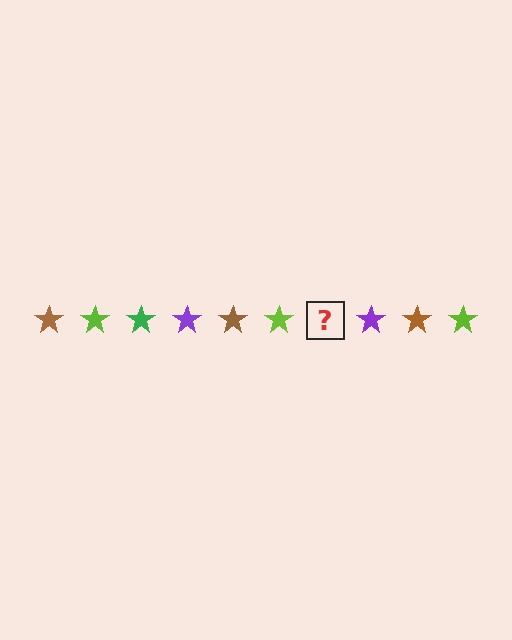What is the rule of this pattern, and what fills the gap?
The rule is that the pattern cycles through brown, lime, green, purple stars. The gap should be filled with a green star.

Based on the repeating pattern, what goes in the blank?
The blank should be a green star.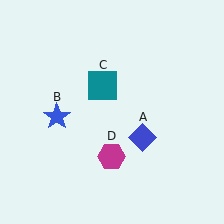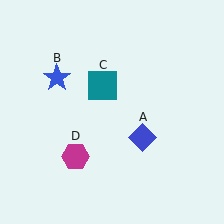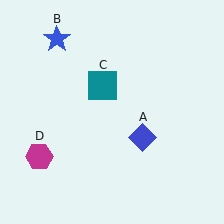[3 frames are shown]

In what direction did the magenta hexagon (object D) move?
The magenta hexagon (object D) moved left.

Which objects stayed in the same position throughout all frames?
Blue diamond (object A) and teal square (object C) remained stationary.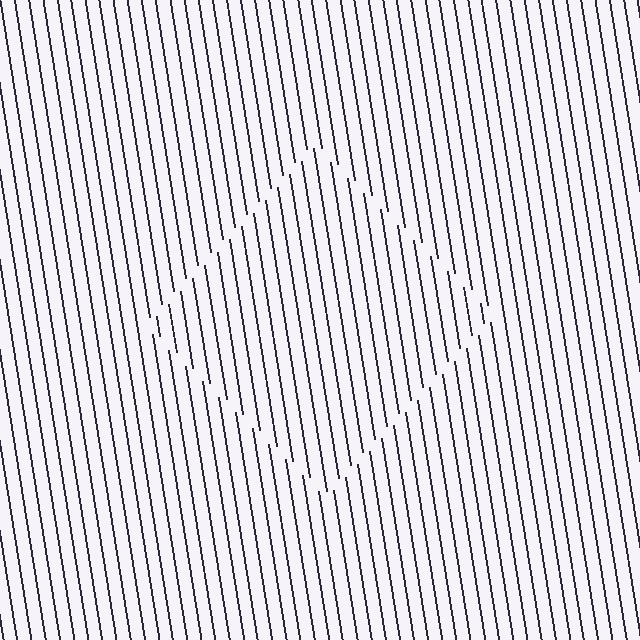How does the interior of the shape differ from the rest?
The interior of the shape contains the same grating, shifted by half a period — the contour is defined by the phase discontinuity where line-ends from the inner and outer gratings abut.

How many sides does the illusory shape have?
4 sides — the line-ends trace a square.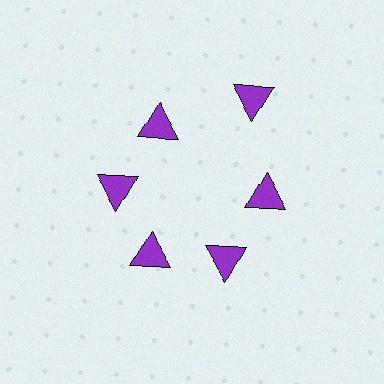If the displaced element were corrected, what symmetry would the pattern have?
It would have 6-fold rotational symmetry — the pattern would map onto itself every 60 degrees.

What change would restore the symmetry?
The symmetry would be restored by moving it inward, back onto the ring so that all 6 triangles sit at equal angles and equal distance from the center.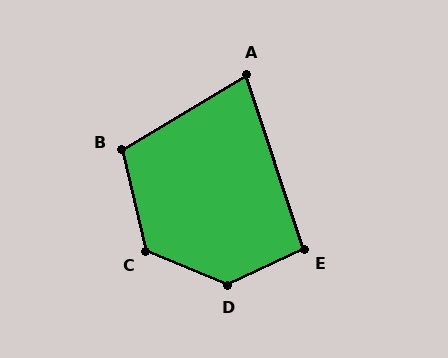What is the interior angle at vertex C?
Approximately 126 degrees (obtuse).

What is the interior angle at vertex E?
Approximately 97 degrees (obtuse).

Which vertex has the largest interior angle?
D, at approximately 132 degrees.